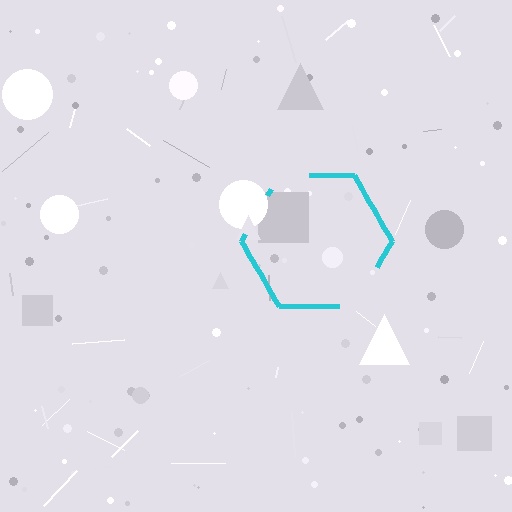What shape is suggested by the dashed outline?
The dashed outline suggests a hexagon.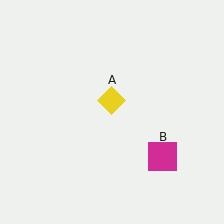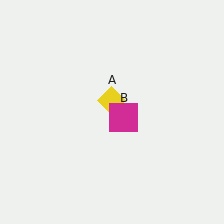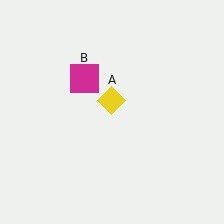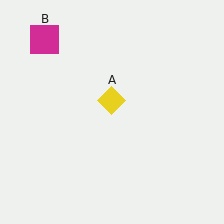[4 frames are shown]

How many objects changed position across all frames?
1 object changed position: magenta square (object B).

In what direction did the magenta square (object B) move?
The magenta square (object B) moved up and to the left.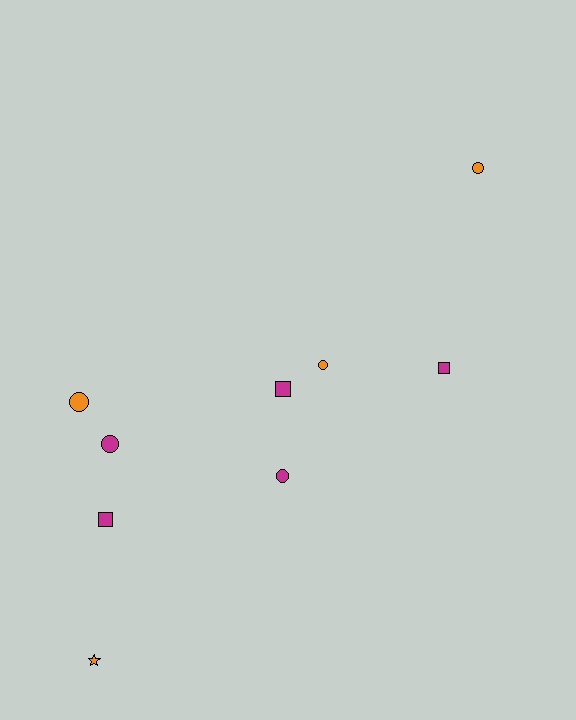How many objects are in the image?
There are 9 objects.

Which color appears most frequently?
Magenta, with 5 objects.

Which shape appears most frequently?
Circle, with 5 objects.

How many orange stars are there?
There is 1 orange star.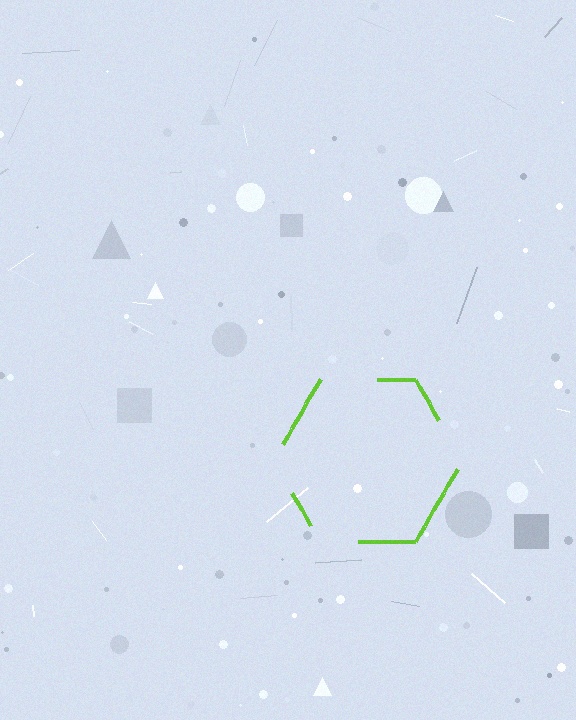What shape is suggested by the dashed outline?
The dashed outline suggests a hexagon.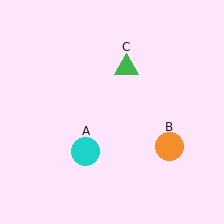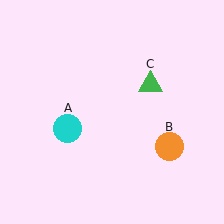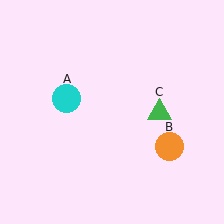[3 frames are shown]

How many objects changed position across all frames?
2 objects changed position: cyan circle (object A), green triangle (object C).